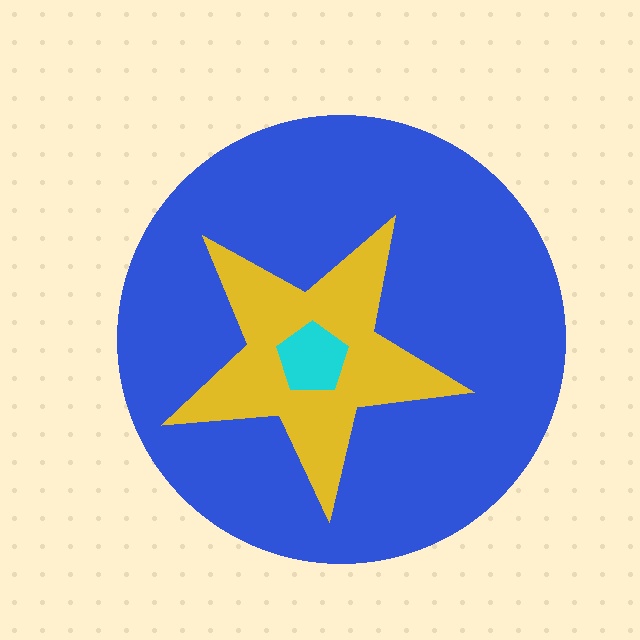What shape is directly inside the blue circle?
The yellow star.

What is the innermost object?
The cyan pentagon.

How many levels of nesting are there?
3.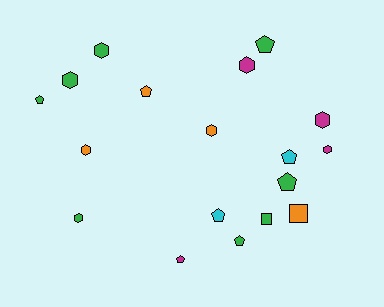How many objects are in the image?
There are 18 objects.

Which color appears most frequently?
Green, with 8 objects.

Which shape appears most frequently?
Pentagon, with 8 objects.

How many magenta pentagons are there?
There is 1 magenta pentagon.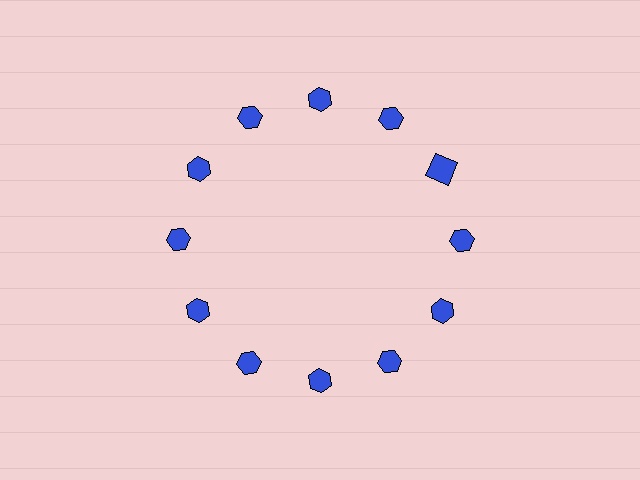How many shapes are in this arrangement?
There are 12 shapes arranged in a ring pattern.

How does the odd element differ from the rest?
It has a different shape: square instead of hexagon.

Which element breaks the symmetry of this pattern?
The blue square at roughly the 2 o'clock position breaks the symmetry. All other shapes are blue hexagons.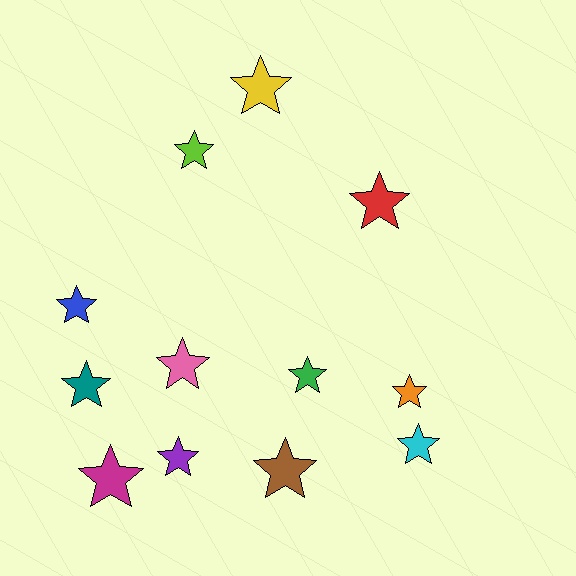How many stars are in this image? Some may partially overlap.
There are 12 stars.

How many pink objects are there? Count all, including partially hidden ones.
There is 1 pink object.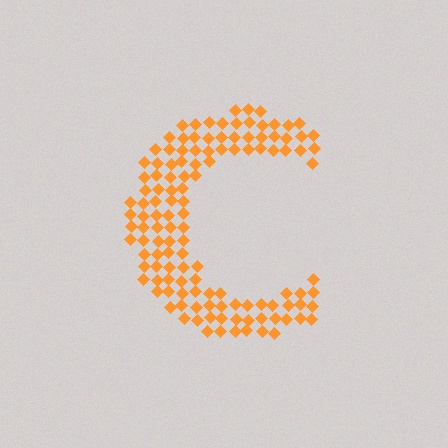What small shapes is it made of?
It is made of small diamonds.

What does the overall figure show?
The overall figure shows the letter C.